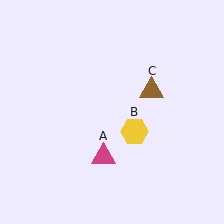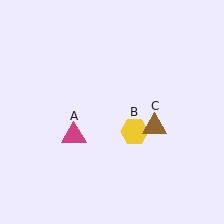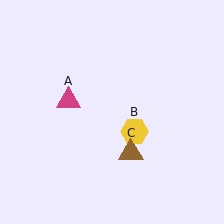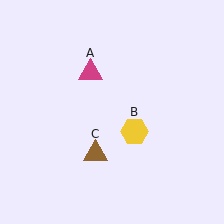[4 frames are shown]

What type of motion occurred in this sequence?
The magenta triangle (object A), brown triangle (object C) rotated clockwise around the center of the scene.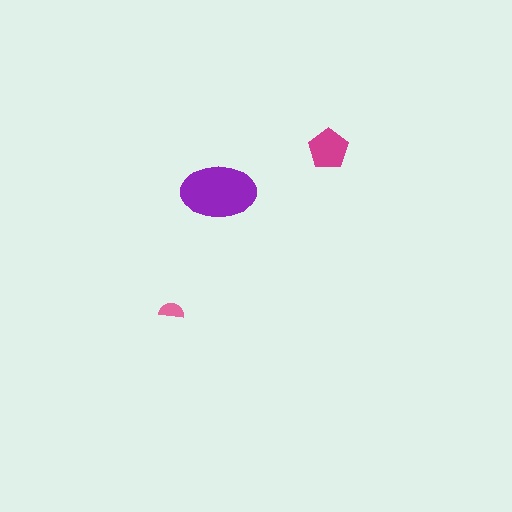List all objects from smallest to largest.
The pink semicircle, the magenta pentagon, the purple ellipse.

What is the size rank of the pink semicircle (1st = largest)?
3rd.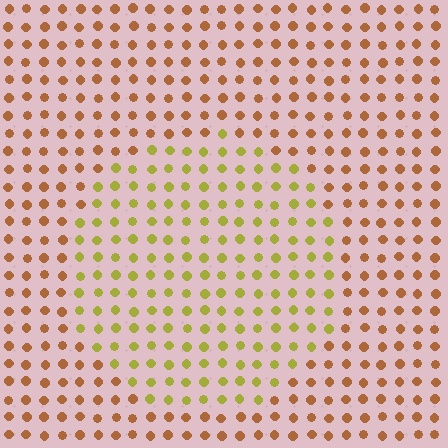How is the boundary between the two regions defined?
The boundary is defined purely by a slight shift in hue (about 42 degrees). Spacing, size, and orientation are identical on both sides.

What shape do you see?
I see a circle.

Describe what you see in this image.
The image is filled with small brown elements in a uniform arrangement. A circle-shaped region is visible where the elements are tinted to a slightly different hue, forming a subtle color boundary.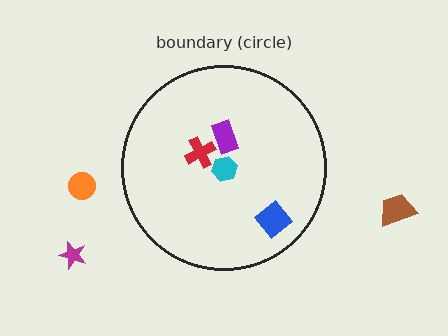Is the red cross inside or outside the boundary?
Inside.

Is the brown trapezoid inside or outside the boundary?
Outside.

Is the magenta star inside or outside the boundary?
Outside.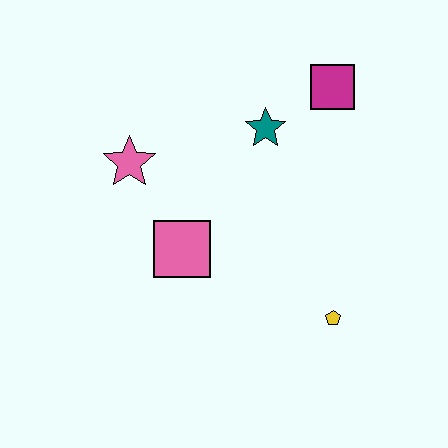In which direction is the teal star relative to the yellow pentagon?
The teal star is above the yellow pentagon.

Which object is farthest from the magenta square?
The yellow pentagon is farthest from the magenta square.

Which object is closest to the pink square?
The pink star is closest to the pink square.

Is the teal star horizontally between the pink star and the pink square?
No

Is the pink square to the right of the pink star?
Yes